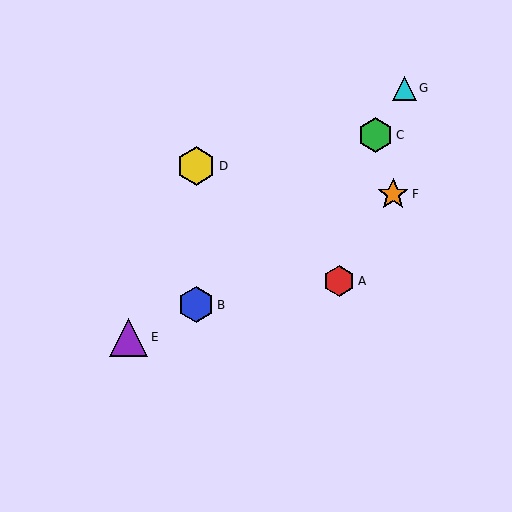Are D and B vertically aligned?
Yes, both are at x≈196.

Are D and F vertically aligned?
No, D is at x≈196 and F is at x≈393.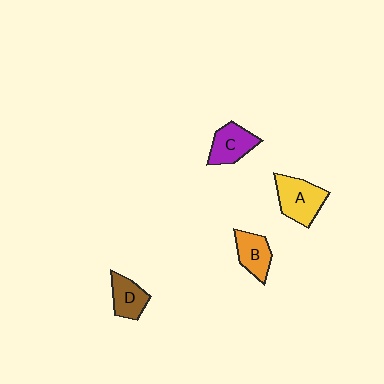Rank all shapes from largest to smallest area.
From largest to smallest: A (yellow), C (purple), B (orange), D (brown).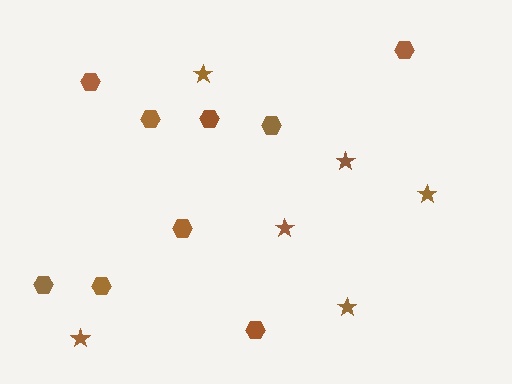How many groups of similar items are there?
There are 2 groups: one group of hexagons (9) and one group of stars (6).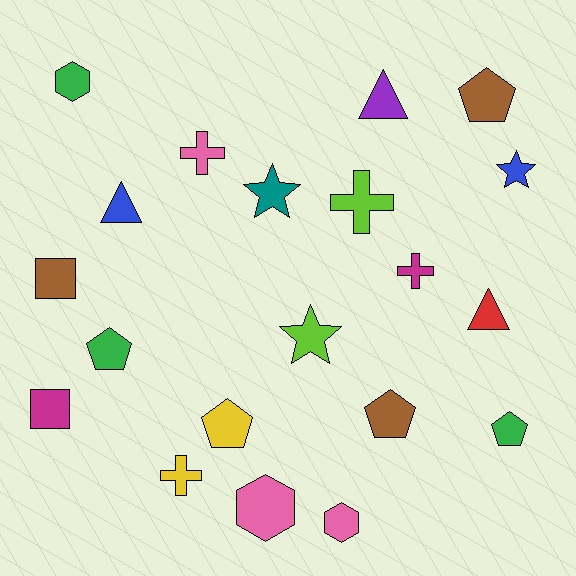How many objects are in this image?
There are 20 objects.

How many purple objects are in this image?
There is 1 purple object.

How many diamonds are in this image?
There are no diamonds.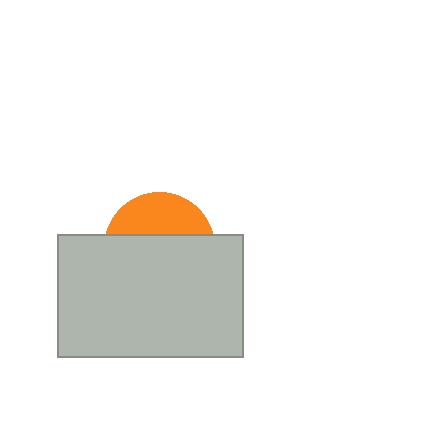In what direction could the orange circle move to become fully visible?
The orange circle could move up. That would shift it out from behind the light gray rectangle entirely.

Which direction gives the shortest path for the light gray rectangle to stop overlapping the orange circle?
Moving down gives the shortest separation.